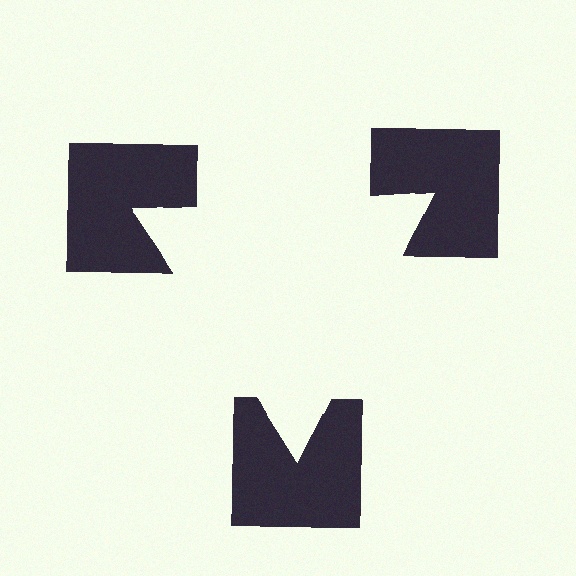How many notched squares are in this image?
There are 3 — one at each vertex of the illusory triangle.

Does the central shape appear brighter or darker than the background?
It typically appears slightly brighter than the background, even though no actual brightness change is drawn.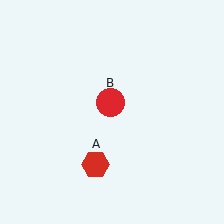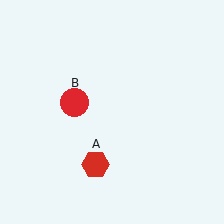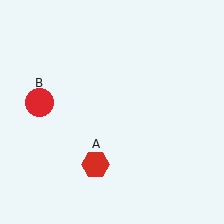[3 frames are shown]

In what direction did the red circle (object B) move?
The red circle (object B) moved left.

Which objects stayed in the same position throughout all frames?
Red hexagon (object A) remained stationary.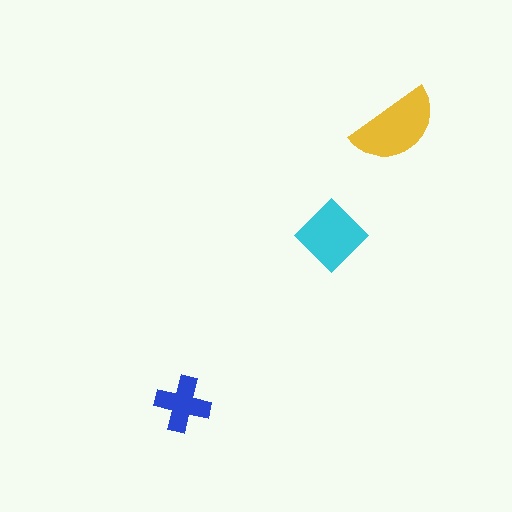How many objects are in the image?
There are 3 objects in the image.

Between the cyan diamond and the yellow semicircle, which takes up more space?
The yellow semicircle.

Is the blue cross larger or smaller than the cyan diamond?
Smaller.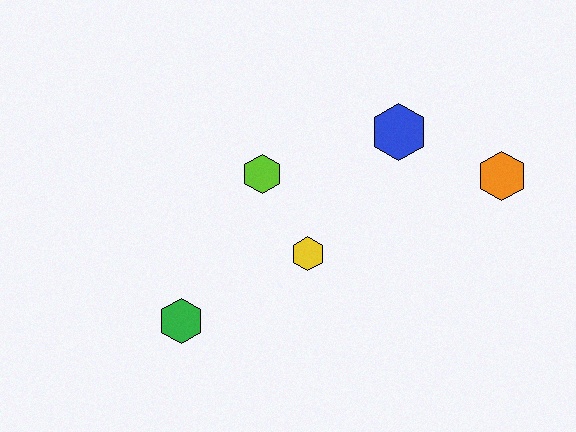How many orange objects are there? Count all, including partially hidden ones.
There is 1 orange object.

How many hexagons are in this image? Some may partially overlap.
There are 5 hexagons.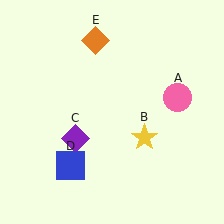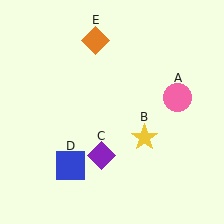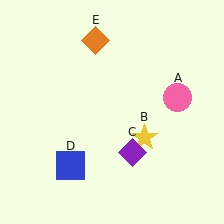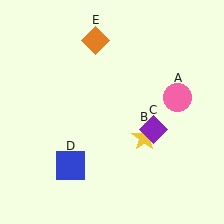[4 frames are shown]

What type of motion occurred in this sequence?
The purple diamond (object C) rotated counterclockwise around the center of the scene.